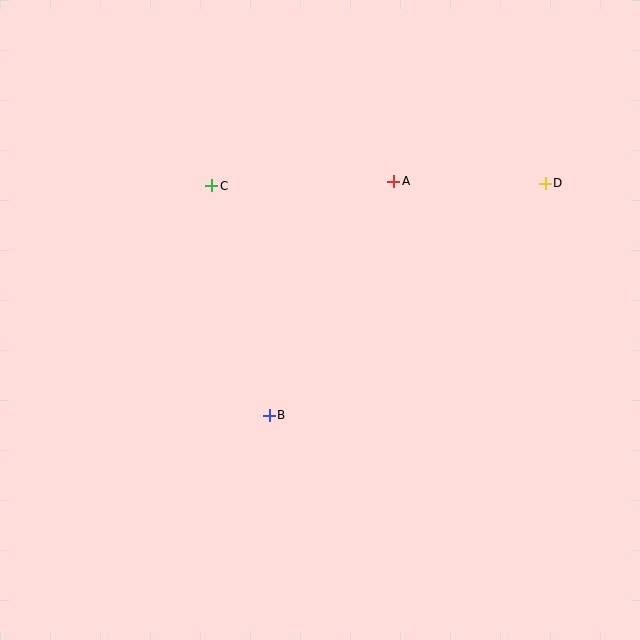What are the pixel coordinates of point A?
Point A is at (394, 181).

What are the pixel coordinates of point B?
Point B is at (269, 415).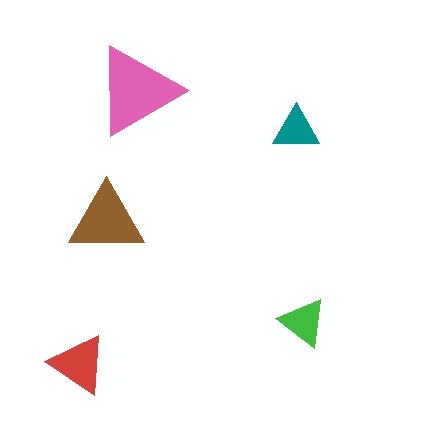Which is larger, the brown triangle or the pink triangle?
The pink one.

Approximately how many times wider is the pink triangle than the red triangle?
About 1.5 times wider.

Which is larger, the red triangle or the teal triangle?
The red one.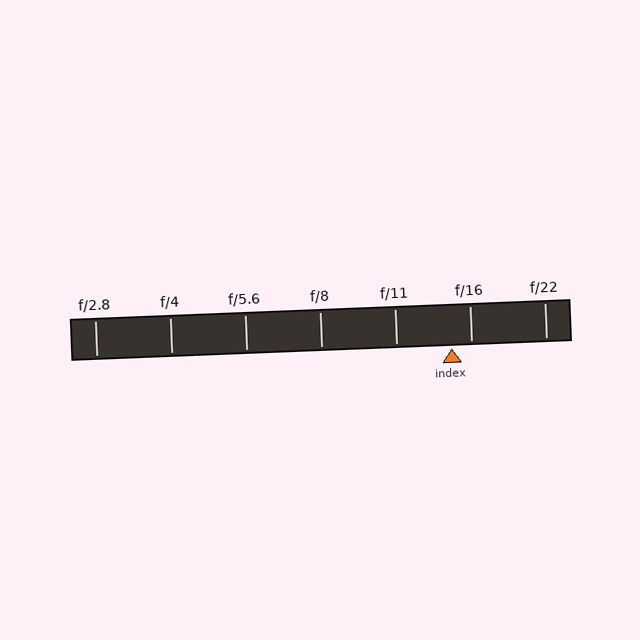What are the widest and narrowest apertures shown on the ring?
The widest aperture shown is f/2.8 and the narrowest is f/22.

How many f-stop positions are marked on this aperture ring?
There are 7 f-stop positions marked.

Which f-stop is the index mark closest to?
The index mark is closest to f/16.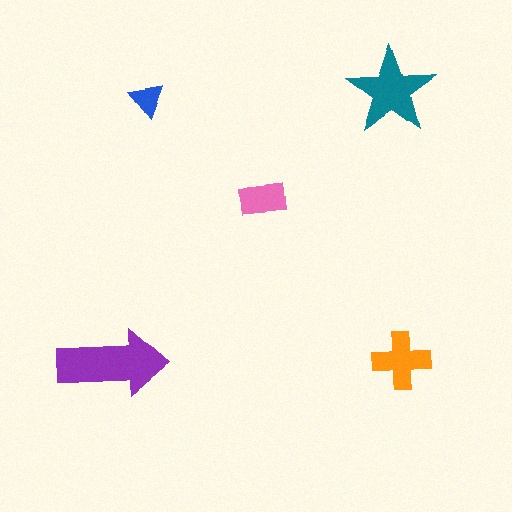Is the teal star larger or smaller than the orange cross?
Larger.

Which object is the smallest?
The blue triangle.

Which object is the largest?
The purple arrow.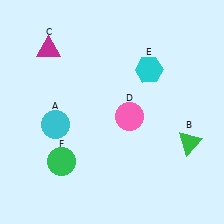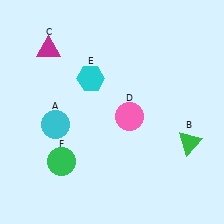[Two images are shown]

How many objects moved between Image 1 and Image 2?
1 object moved between the two images.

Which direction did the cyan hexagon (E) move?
The cyan hexagon (E) moved left.